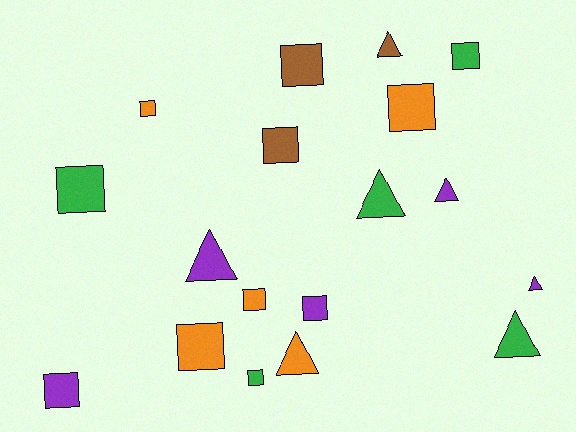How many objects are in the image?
There are 18 objects.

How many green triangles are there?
There are 2 green triangles.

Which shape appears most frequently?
Square, with 11 objects.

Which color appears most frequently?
Purple, with 5 objects.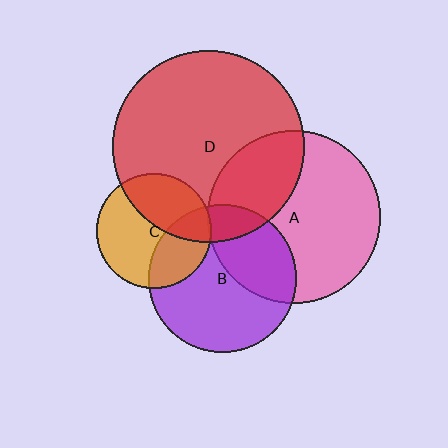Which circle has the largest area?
Circle D (red).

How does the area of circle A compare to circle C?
Approximately 2.3 times.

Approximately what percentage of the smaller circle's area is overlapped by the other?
Approximately 5%.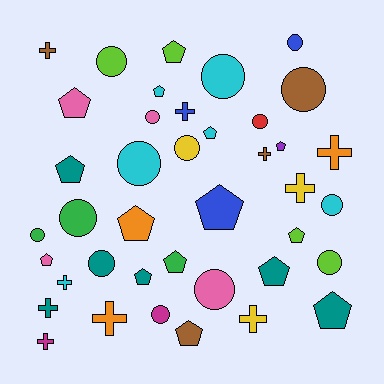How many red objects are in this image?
There is 1 red object.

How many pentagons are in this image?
There are 15 pentagons.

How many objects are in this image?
There are 40 objects.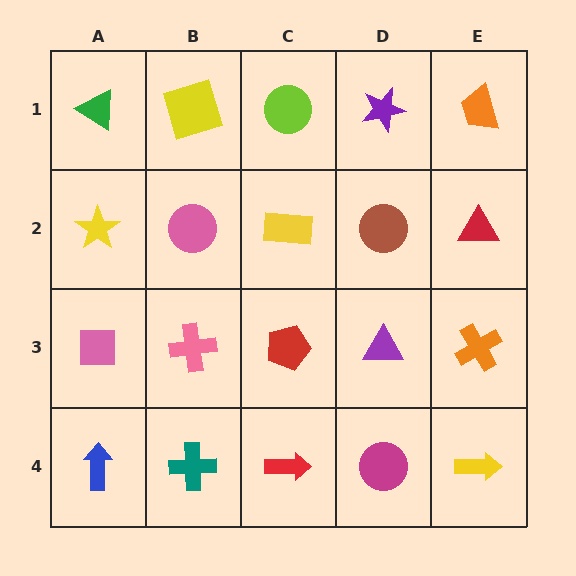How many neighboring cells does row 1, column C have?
3.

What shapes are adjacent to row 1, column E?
A red triangle (row 2, column E), a purple star (row 1, column D).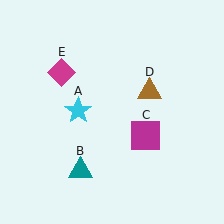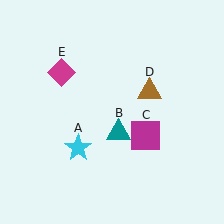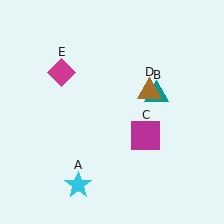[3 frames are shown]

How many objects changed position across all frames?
2 objects changed position: cyan star (object A), teal triangle (object B).